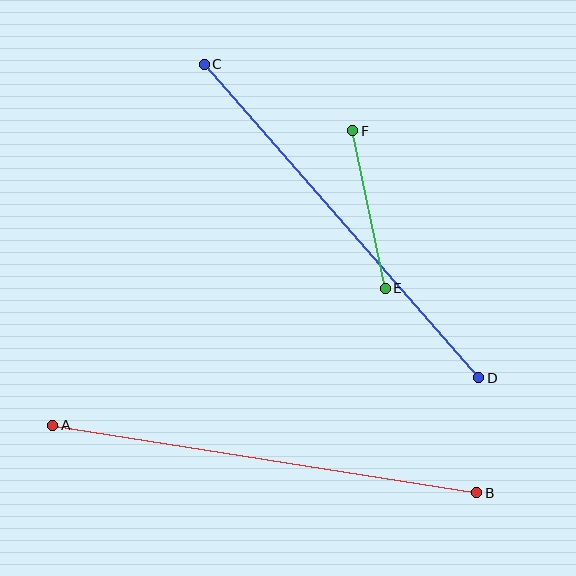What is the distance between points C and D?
The distance is approximately 417 pixels.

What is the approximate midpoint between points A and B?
The midpoint is at approximately (265, 459) pixels.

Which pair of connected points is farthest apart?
Points A and B are farthest apart.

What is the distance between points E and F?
The distance is approximately 161 pixels.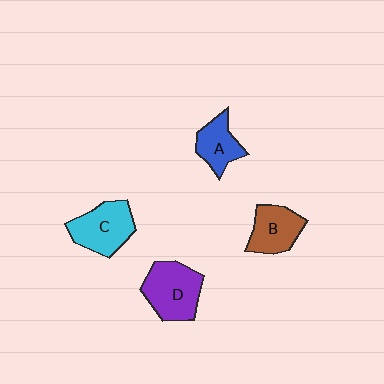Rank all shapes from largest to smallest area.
From largest to smallest: D (purple), C (cyan), B (brown), A (blue).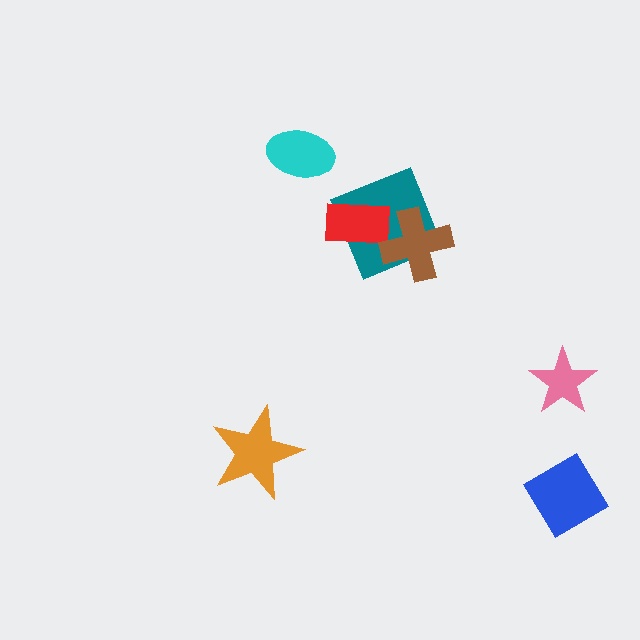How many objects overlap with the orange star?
0 objects overlap with the orange star.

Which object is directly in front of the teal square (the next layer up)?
The red rectangle is directly in front of the teal square.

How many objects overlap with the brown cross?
1 object overlaps with the brown cross.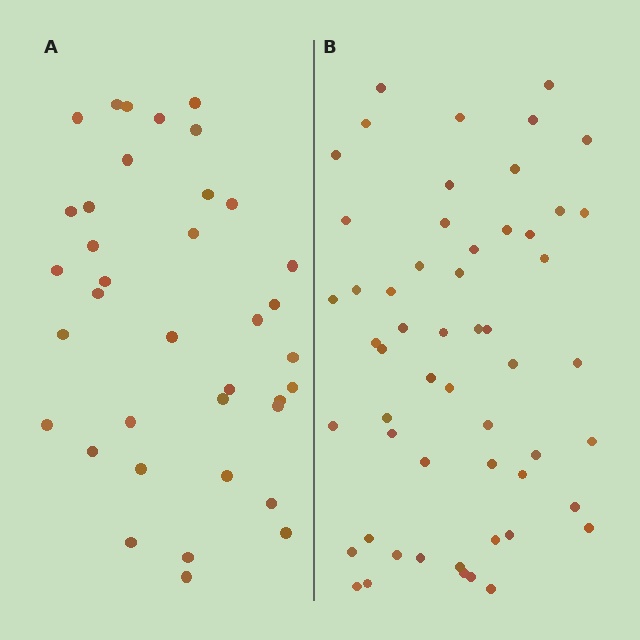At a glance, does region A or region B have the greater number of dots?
Region B (the right region) has more dots.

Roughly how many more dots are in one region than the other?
Region B has approximately 20 more dots than region A.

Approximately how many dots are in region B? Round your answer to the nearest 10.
About 60 dots. (The exact count is 55, which rounds to 60.)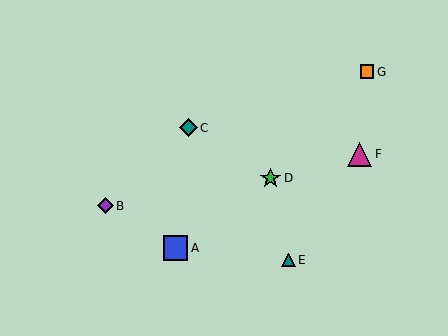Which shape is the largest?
The blue square (labeled A) is the largest.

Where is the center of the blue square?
The center of the blue square is at (176, 248).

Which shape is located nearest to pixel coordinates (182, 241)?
The blue square (labeled A) at (176, 248) is nearest to that location.